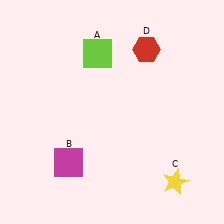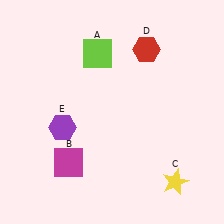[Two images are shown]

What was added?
A purple hexagon (E) was added in Image 2.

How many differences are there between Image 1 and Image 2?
There is 1 difference between the two images.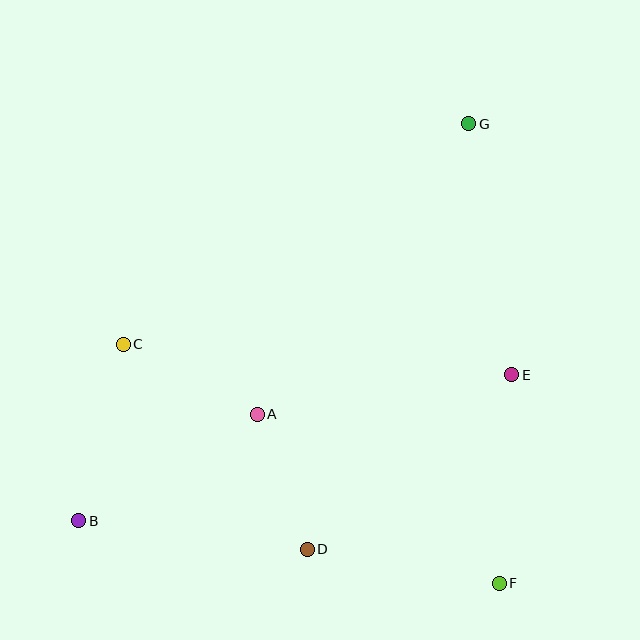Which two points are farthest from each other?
Points B and G are farthest from each other.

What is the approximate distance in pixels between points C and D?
The distance between C and D is approximately 275 pixels.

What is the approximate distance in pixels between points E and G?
The distance between E and G is approximately 255 pixels.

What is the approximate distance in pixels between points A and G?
The distance between A and G is approximately 359 pixels.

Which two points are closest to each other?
Points A and D are closest to each other.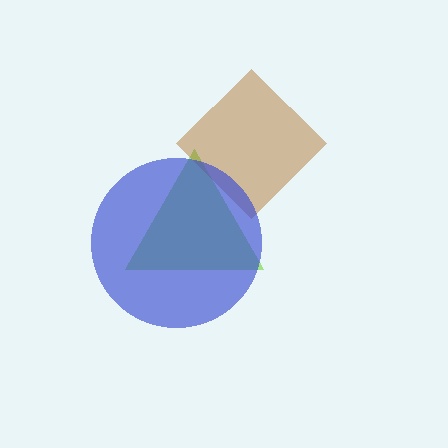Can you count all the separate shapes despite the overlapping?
Yes, there are 3 separate shapes.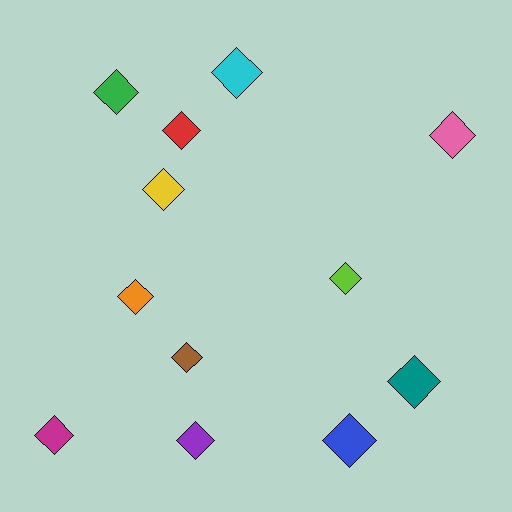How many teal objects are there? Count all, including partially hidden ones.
There is 1 teal object.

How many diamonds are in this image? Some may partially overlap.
There are 12 diamonds.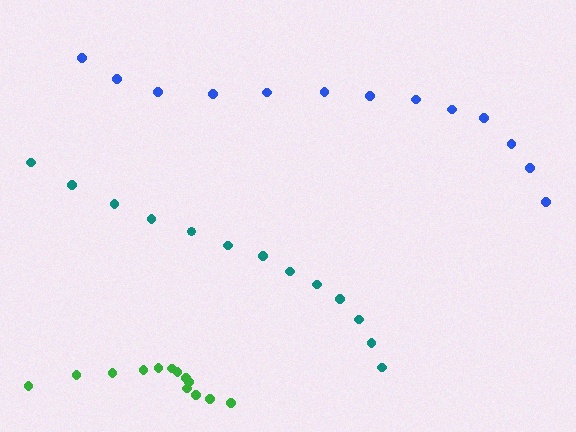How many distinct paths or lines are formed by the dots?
There are 3 distinct paths.